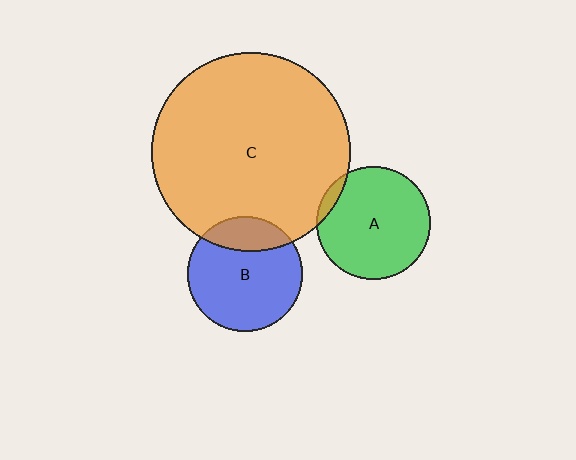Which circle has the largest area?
Circle C (orange).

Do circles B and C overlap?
Yes.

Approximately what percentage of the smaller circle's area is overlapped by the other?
Approximately 20%.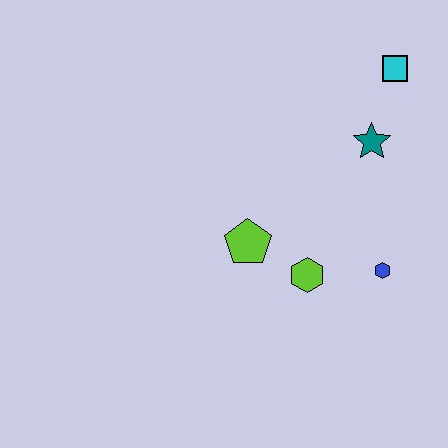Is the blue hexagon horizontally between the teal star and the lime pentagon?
No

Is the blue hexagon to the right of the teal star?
Yes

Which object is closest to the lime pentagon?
The lime hexagon is closest to the lime pentagon.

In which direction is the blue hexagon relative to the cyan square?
The blue hexagon is below the cyan square.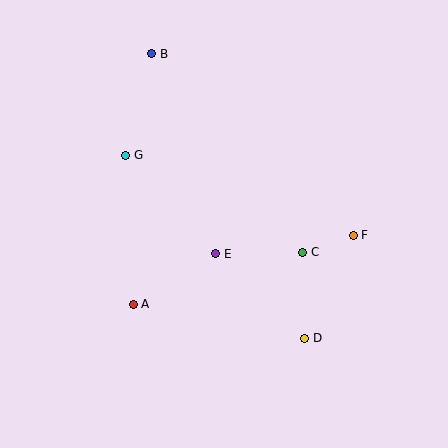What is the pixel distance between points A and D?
The distance between A and D is 175 pixels.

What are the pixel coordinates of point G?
Point G is at (126, 155).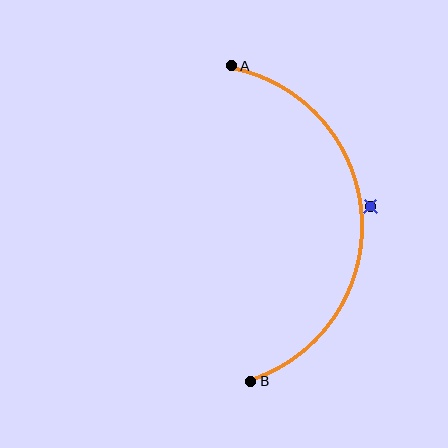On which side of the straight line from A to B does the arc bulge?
The arc bulges to the right of the straight line connecting A and B.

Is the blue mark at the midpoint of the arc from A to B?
No — the blue mark does not lie on the arc at all. It sits slightly outside the curve.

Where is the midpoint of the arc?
The arc midpoint is the point on the curve farthest from the straight line joining A and B. It sits to the right of that line.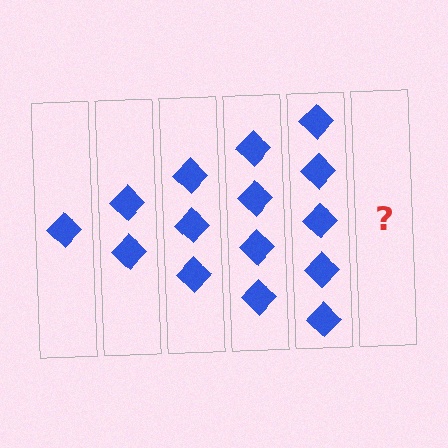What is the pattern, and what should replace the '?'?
The pattern is that each step adds one more diamond. The '?' should be 6 diamonds.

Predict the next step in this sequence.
The next step is 6 diamonds.